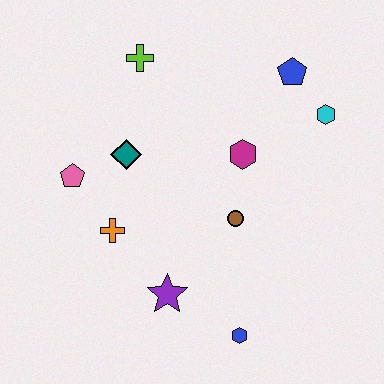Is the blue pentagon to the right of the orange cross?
Yes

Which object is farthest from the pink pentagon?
The cyan hexagon is farthest from the pink pentagon.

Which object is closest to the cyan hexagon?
The blue pentagon is closest to the cyan hexagon.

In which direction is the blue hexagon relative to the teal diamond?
The blue hexagon is below the teal diamond.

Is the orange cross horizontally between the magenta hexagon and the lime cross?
No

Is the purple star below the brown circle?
Yes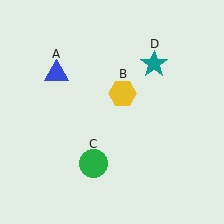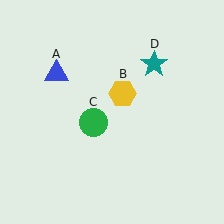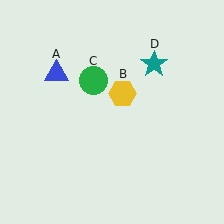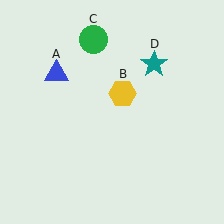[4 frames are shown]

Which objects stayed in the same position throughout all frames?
Blue triangle (object A) and yellow hexagon (object B) and teal star (object D) remained stationary.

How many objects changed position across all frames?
1 object changed position: green circle (object C).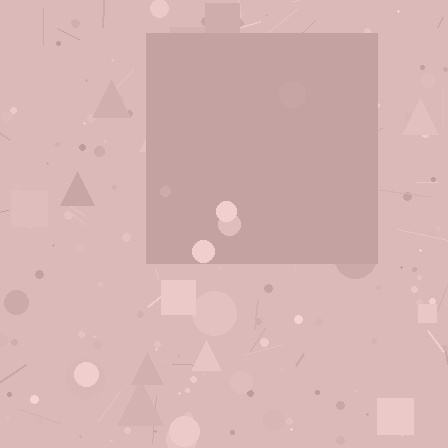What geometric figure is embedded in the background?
A square is embedded in the background.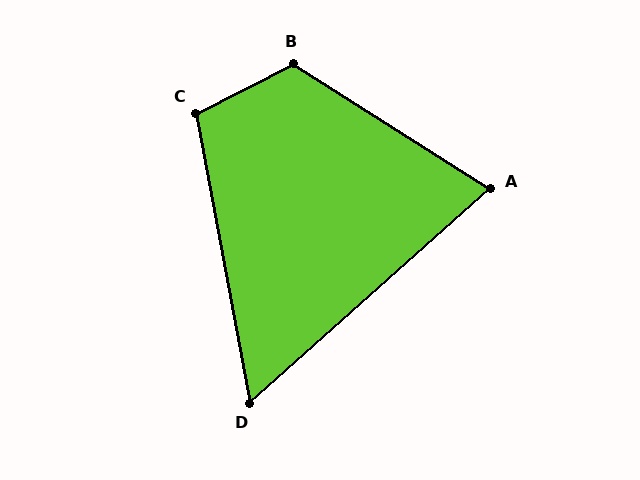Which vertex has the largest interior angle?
B, at approximately 121 degrees.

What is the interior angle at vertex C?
Approximately 106 degrees (obtuse).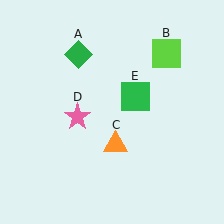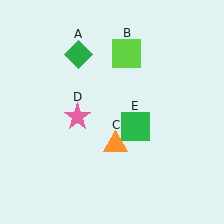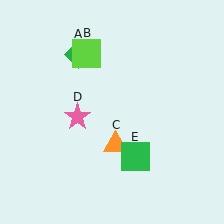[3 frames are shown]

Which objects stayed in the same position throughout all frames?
Green diamond (object A) and orange triangle (object C) and pink star (object D) remained stationary.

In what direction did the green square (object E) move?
The green square (object E) moved down.